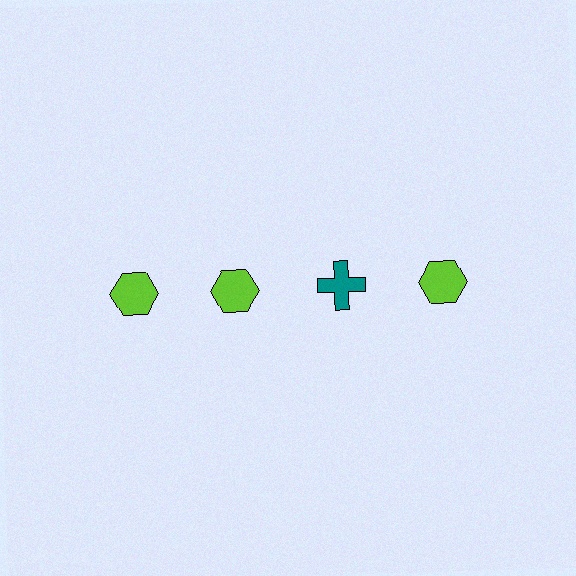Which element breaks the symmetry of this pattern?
The teal cross in the top row, center column breaks the symmetry. All other shapes are lime hexagons.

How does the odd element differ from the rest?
It differs in both color (teal instead of lime) and shape (cross instead of hexagon).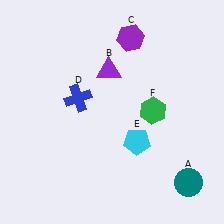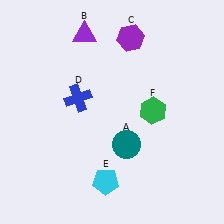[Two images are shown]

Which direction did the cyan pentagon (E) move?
The cyan pentagon (E) moved down.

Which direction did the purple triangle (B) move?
The purple triangle (B) moved up.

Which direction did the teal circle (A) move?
The teal circle (A) moved left.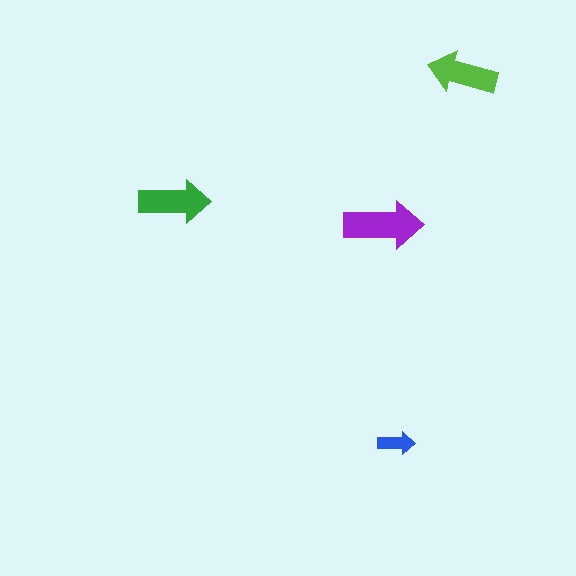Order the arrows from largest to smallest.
the purple one, the green one, the lime one, the blue one.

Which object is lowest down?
The blue arrow is bottommost.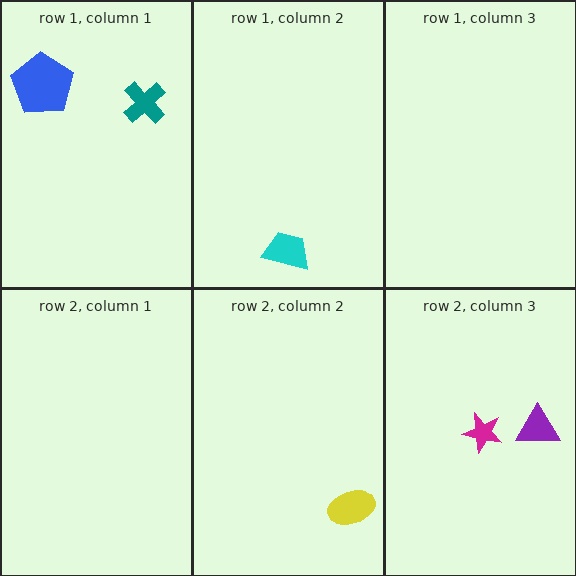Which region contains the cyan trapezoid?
The row 1, column 2 region.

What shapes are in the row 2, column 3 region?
The magenta star, the purple triangle.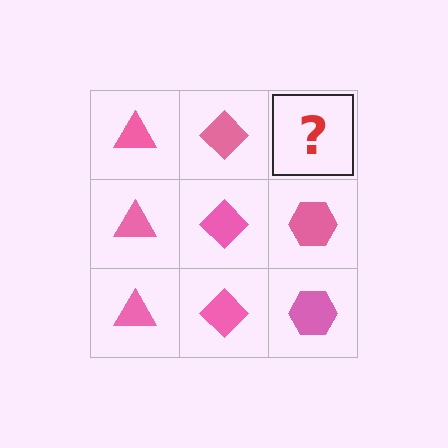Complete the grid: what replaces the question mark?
The question mark should be replaced with a pink hexagon.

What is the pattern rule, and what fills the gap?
The rule is that each column has a consistent shape. The gap should be filled with a pink hexagon.